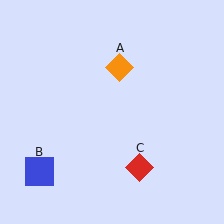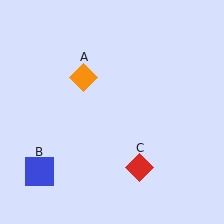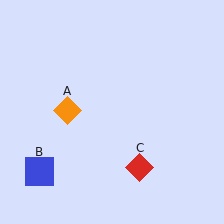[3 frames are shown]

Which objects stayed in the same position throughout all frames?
Blue square (object B) and red diamond (object C) remained stationary.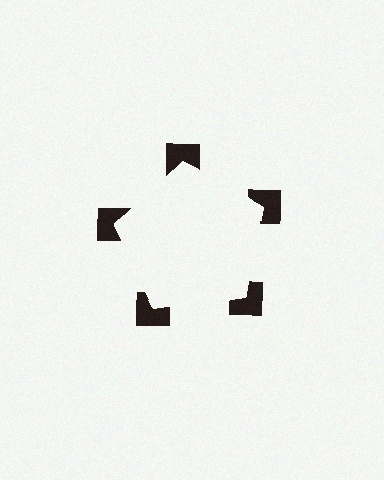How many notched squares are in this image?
There are 5 — one at each vertex of the illusory pentagon.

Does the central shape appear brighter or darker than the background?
It typically appears slightly brighter than the background, even though no actual brightness change is drawn.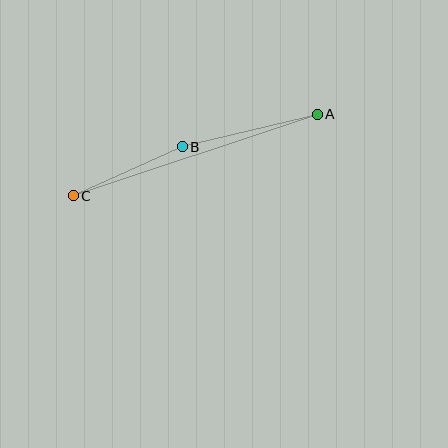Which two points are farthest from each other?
Points A and C are farthest from each other.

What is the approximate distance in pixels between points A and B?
The distance between A and B is approximately 139 pixels.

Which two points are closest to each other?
Points B and C are closest to each other.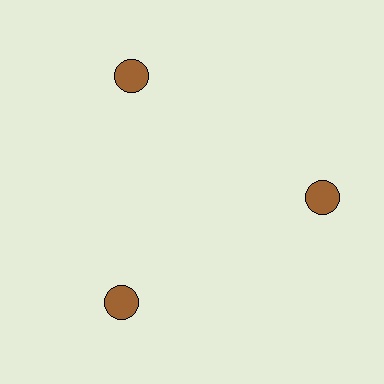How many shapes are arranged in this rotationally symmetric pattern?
There are 3 shapes, arranged in 3 groups of 1.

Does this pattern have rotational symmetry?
Yes, this pattern has 3-fold rotational symmetry. It looks the same after rotating 120 degrees around the center.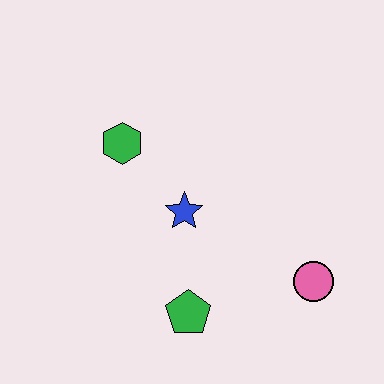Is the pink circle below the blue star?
Yes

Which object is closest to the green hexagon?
The blue star is closest to the green hexagon.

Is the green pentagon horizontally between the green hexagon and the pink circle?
Yes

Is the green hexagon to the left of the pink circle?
Yes